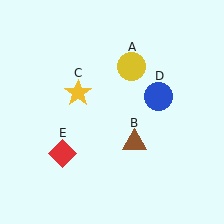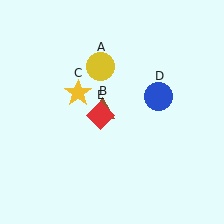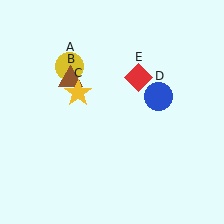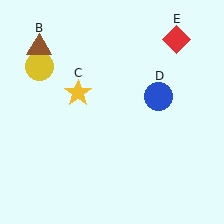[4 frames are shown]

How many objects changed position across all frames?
3 objects changed position: yellow circle (object A), brown triangle (object B), red diamond (object E).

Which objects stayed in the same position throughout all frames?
Yellow star (object C) and blue circle (object D) remained stationary.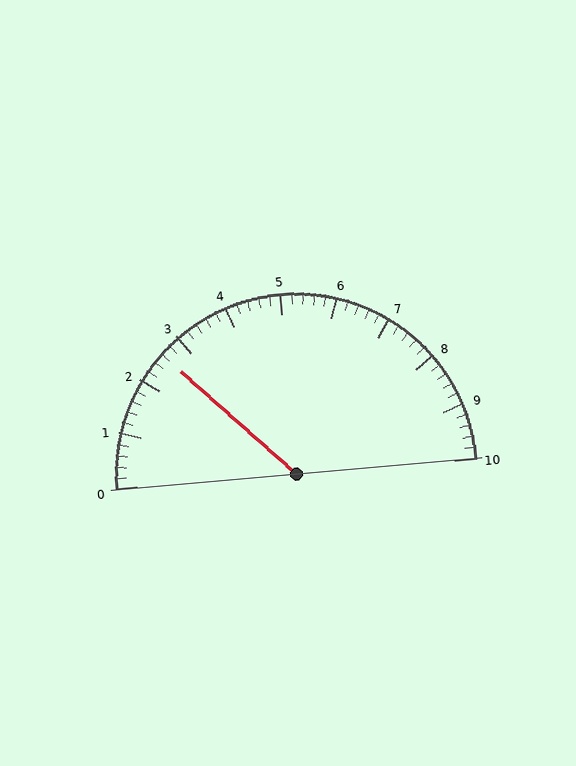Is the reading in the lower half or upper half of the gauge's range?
The reading is in the lower half of the range (0 to 10).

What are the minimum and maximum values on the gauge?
The gauge ranges from 0 to 10.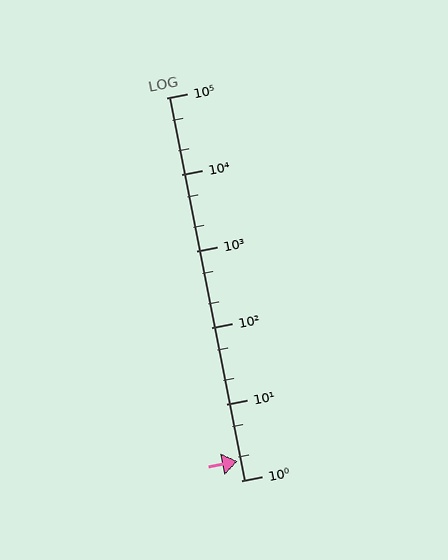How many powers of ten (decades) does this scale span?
The scale spans 5 decades, from 1 to 100000.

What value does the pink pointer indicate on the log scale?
The pointer indicates approximately 1.8.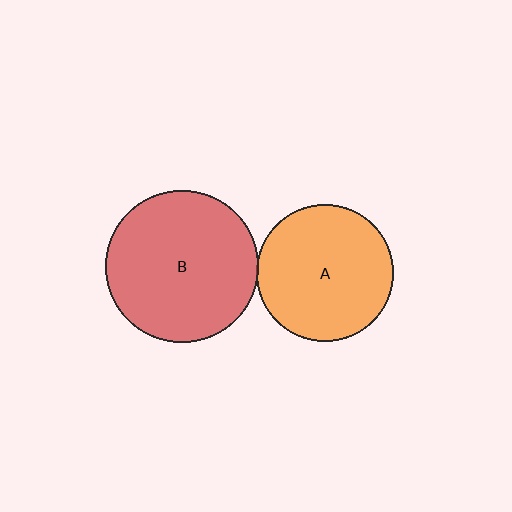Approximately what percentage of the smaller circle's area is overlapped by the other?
Approximately 5%.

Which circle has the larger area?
Circle B (red).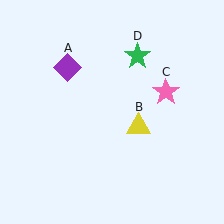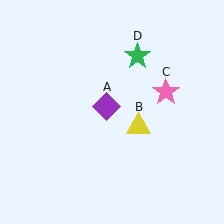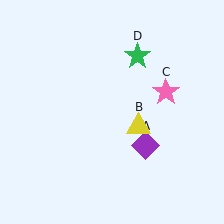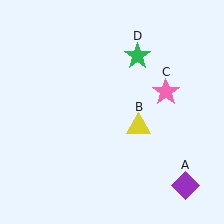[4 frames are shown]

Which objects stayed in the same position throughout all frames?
Yellow triangle (object B) and pink star (object C) and green star (object D) remained stationary.